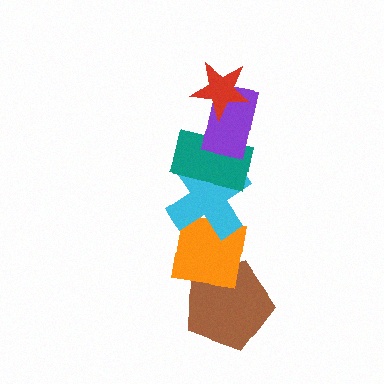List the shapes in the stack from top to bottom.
From top to bottom: the red star, the purple rectangle, the teal rectangle, the cyan cross, the orange square, the brown pentagon.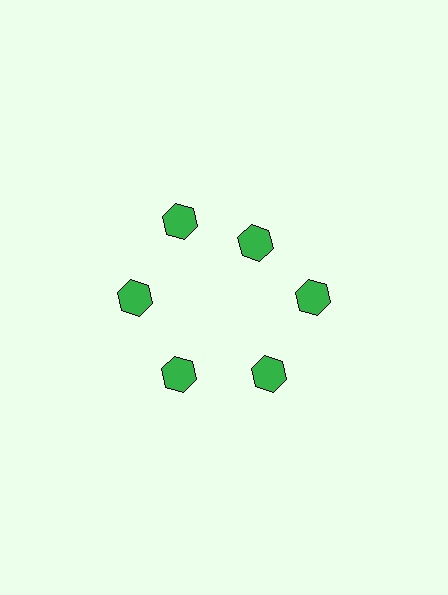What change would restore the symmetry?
The symmetry would be restored by moving it outward, back onto the ring so that all 6 hexagons sit at equal angles and equal distance from the center.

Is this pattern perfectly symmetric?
No. The 6 green hexagons are arranged in a ring, but one element near the 1 o'clock position is pulled inward toward the center, breaking the 6-fold rotational symmetry.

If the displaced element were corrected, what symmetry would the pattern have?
It would have 6-fold rotational symmetry — the pattern would map onto itself every 60 degrees.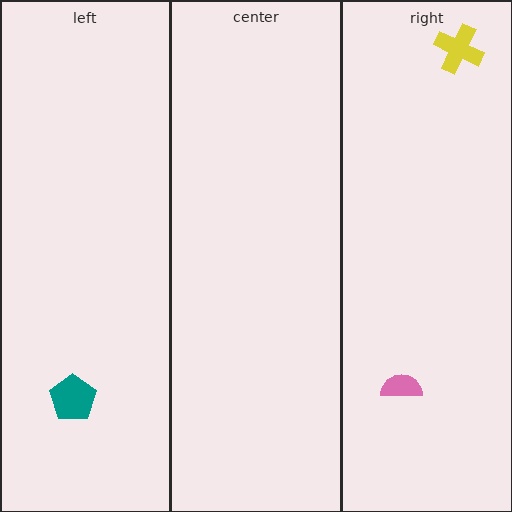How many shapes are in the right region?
2.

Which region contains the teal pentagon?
The left region.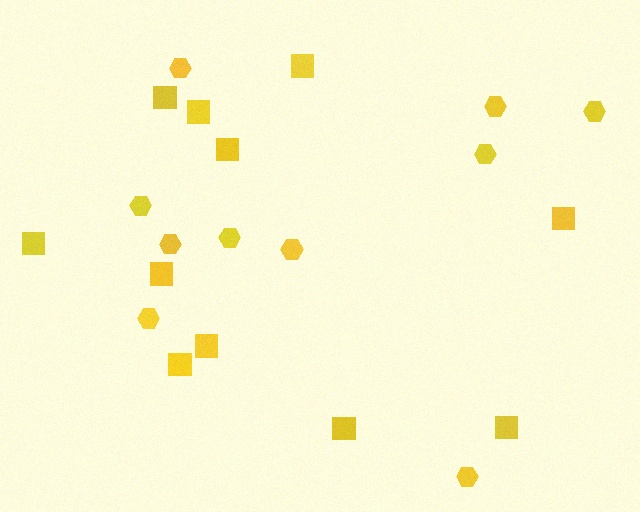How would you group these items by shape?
There are 2 groups: one group of squares (11) and one group of hexagons (10).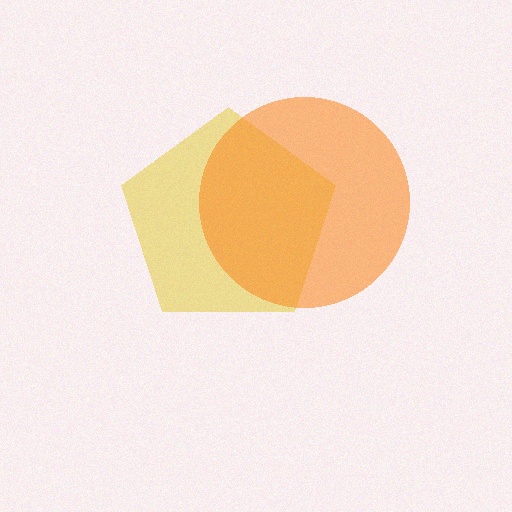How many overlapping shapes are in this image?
There are 2 overlapping shapes in the image.